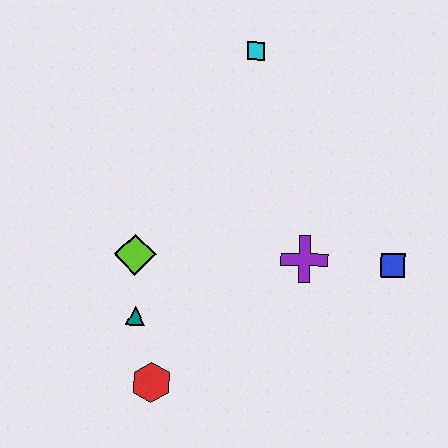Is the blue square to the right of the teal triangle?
Yes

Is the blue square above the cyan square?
No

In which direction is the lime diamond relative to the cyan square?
The lime diamond is below the cyan square.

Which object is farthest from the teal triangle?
The cyan square is farthest from the teal triangle.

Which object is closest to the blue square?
The purple cross is closest to the blue square.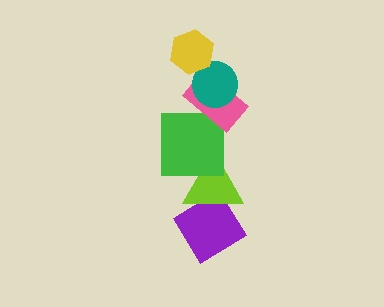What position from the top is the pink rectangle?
The pink rectangle is 3rd from the top.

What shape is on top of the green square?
The pink rectangle is on top of the green square.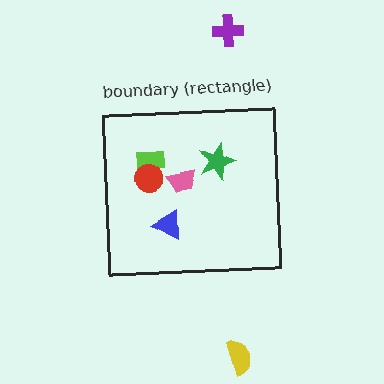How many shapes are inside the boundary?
5 inside, 2 outside.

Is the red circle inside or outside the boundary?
Inside.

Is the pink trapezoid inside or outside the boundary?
Inside.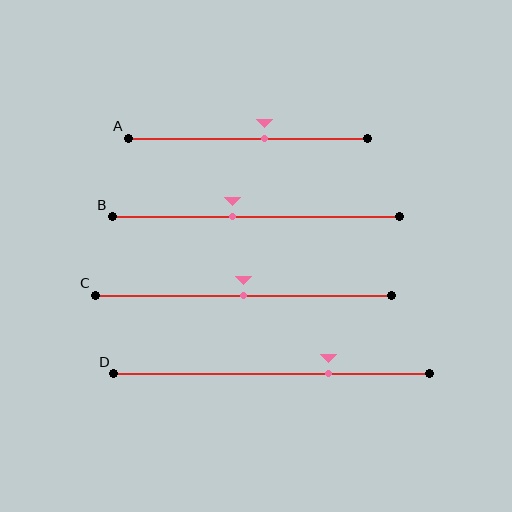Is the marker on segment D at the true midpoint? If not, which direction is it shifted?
No, the marker on segment D is shifted to the right by about 18% of the segment length.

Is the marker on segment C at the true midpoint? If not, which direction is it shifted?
Yes, the marker on segment C is at the true midpoint.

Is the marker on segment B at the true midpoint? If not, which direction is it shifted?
No, the marker on segment B is shifted to the left by about 8% of the segment length.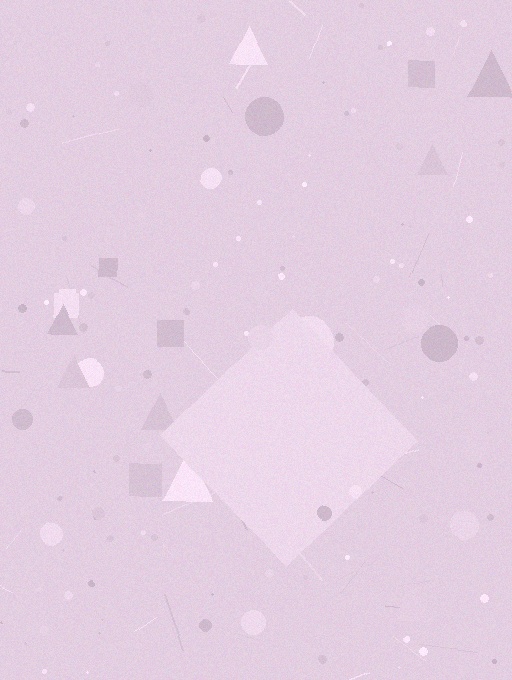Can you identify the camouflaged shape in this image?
The camouflaged shape is a diamond.